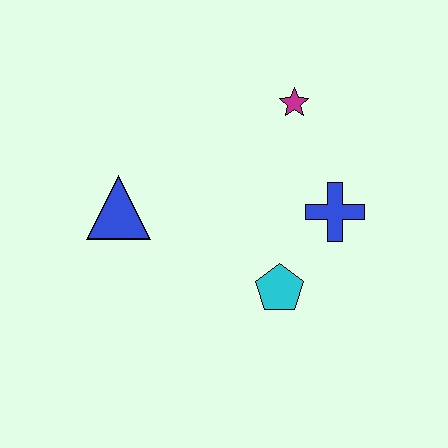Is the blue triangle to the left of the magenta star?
Yes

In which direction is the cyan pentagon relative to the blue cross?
The cyan pentagon is below the blue cross.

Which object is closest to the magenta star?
The blue cross is closest to the magenta star.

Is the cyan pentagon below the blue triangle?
Yes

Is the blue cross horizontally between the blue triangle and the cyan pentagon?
No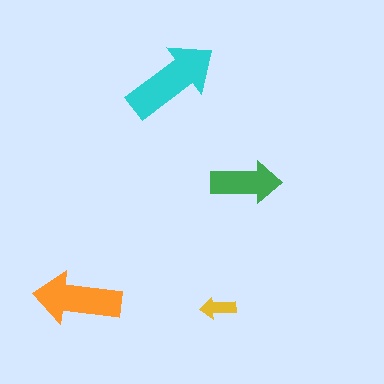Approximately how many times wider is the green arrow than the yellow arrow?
About 2 times wider.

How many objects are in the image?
There are 4 objects in the image.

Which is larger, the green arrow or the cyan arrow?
The cyan one.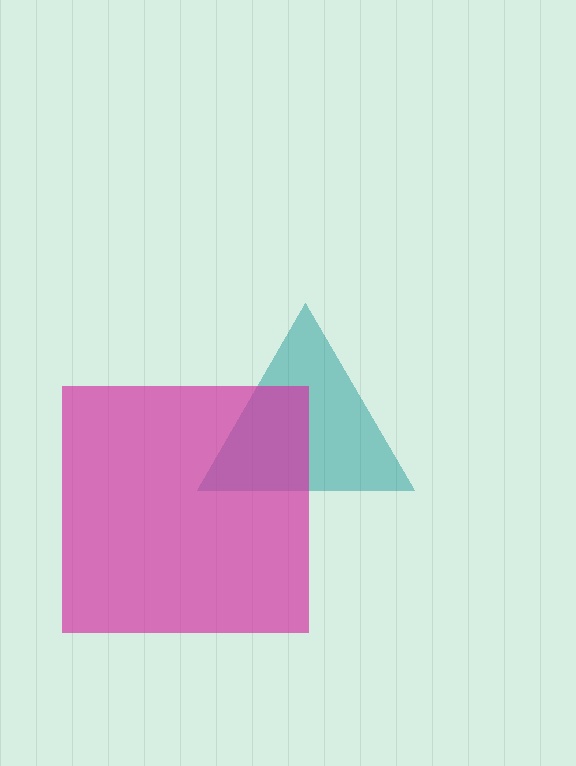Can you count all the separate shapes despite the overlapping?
Yes, there are 2 separate shapes.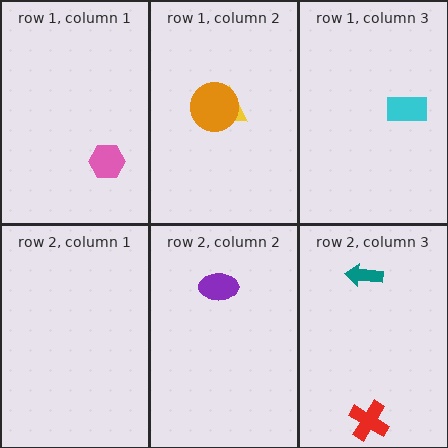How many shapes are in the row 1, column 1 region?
1.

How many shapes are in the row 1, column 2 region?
2.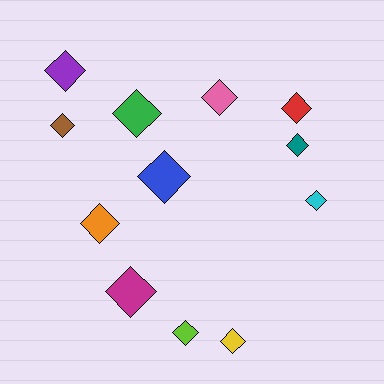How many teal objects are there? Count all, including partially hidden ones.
There is 1 teal object.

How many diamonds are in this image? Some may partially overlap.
There are 12 diamonds.